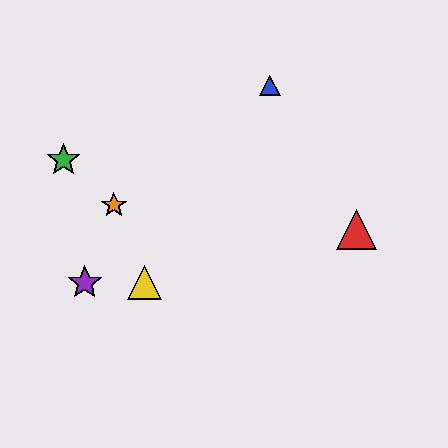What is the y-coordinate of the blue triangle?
The blue triangle is at y≈85.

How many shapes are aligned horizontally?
2 shapes (the yellow triangle, the purple star) are aligned horizontally.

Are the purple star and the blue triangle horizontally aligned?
No, the purple star is at y≈283 and the blue triangle is at y≈85.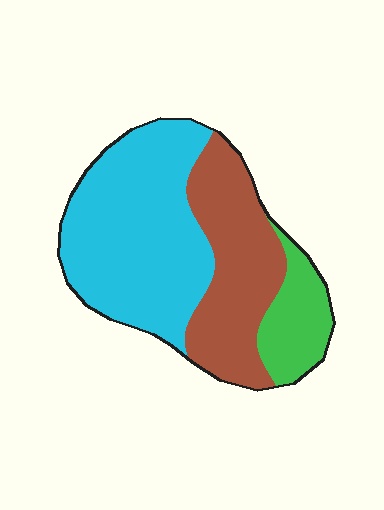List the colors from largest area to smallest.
From largest to smallest: cyan, brown, green.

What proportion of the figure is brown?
Brown covers about 35% of the figure.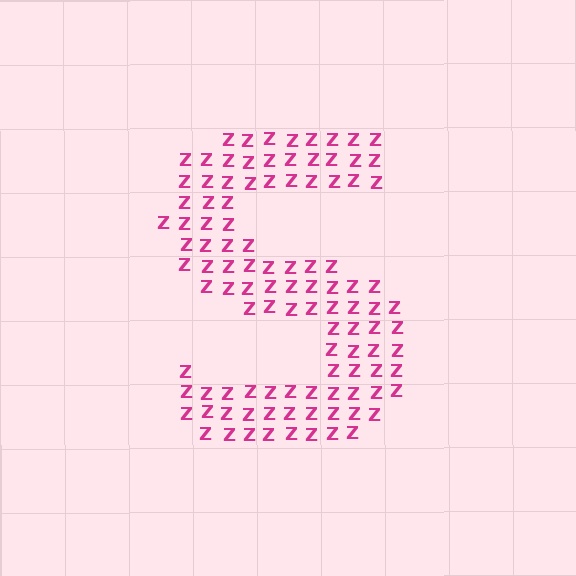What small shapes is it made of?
It is made of small letter Z's.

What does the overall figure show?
The overall figure shows the letter S.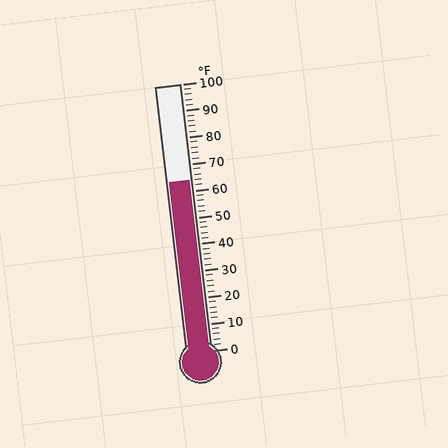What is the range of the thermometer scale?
The thermometer scale ranges from 0°F to 100°F.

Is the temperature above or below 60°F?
The temperature is above 60°F.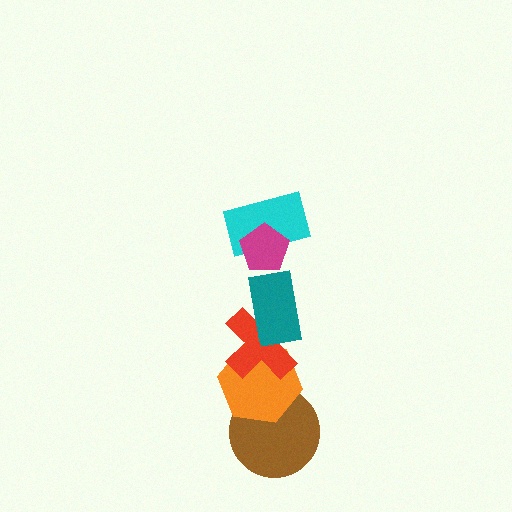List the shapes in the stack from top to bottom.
From top to bottom: the magenta pentagon, the cyan rectangle, the teal rectangle, the red cross, the orange hexagon, the brown circle.